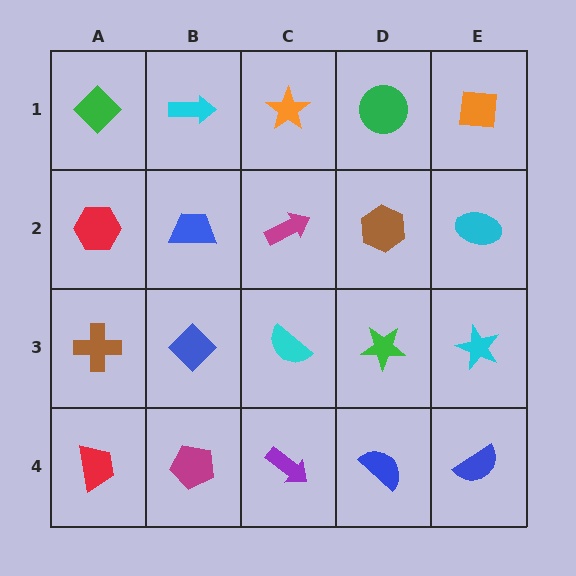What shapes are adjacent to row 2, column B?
A cyan arrow (row 1, column B), a blue diamond (row 3, column B), a red hexagon (row 2, column A), a magenta arrow (row 2, column C).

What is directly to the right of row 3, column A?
A blue diamond.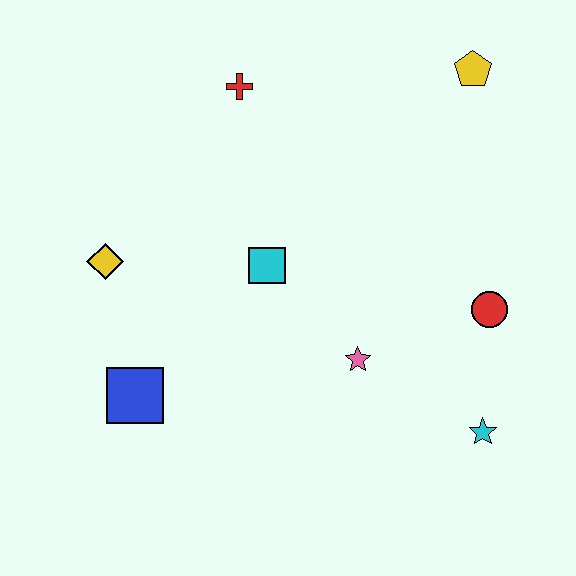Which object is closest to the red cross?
The cyan square is closest to the red cross.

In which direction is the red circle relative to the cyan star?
The red circle is above the cyan star.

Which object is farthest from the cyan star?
The red cross is farthest from the cyan star.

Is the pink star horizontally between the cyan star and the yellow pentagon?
No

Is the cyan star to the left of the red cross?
No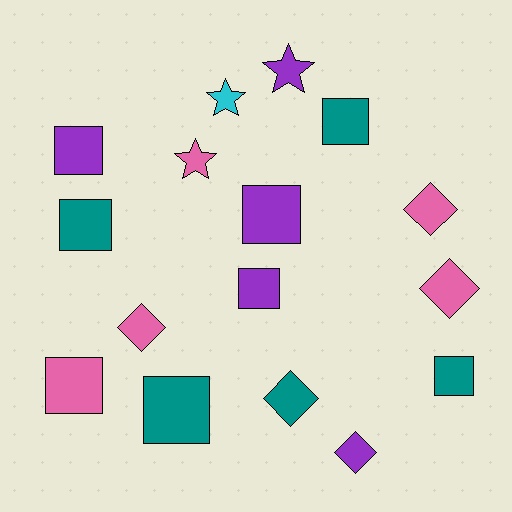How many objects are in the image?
There are 16 objects.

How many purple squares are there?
There are 3 purple squares.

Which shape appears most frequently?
Square, with 8 objects.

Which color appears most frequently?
Teal, with 5 objects.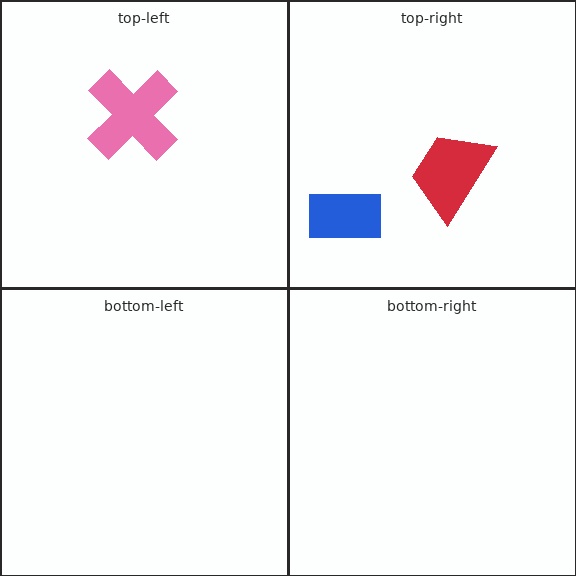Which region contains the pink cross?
The top-left region.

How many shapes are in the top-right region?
2.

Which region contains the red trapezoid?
The top-right region.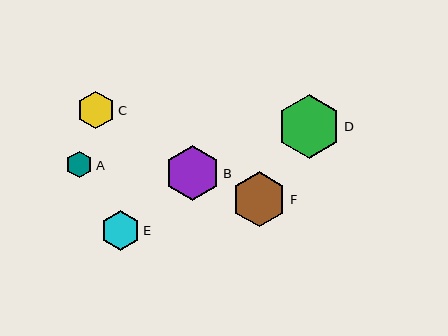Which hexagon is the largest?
Hexagon D is the largest with a size of approximately 64 pixels.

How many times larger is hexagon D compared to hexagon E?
Hexagon D is approximately 1.6 times the size of hexagon E.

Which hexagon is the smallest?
Hexagon A is the smallest with a size of approximately 27 pixels.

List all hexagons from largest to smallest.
From largest to smallest: D, F, B, E, C, A.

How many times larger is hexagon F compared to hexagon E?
Hexagon F is approximately 1.4 times the size of hexagon E.